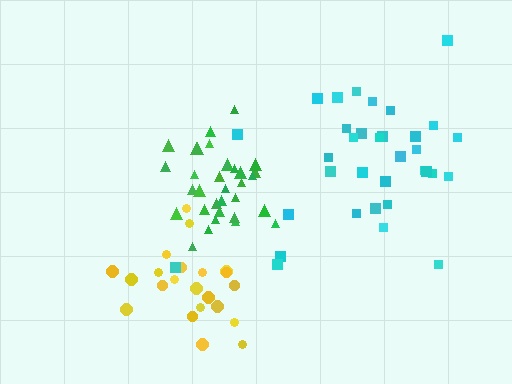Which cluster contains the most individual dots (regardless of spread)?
Cyan (34).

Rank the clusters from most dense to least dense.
green, yellow, cyan.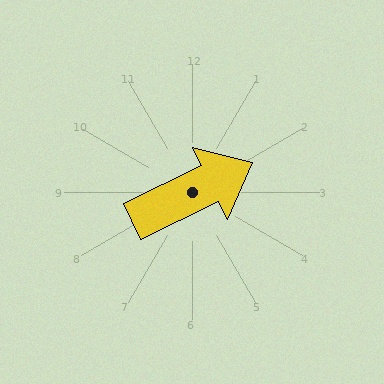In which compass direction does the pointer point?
Northeast.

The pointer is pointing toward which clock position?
Roughly 2 o'clock.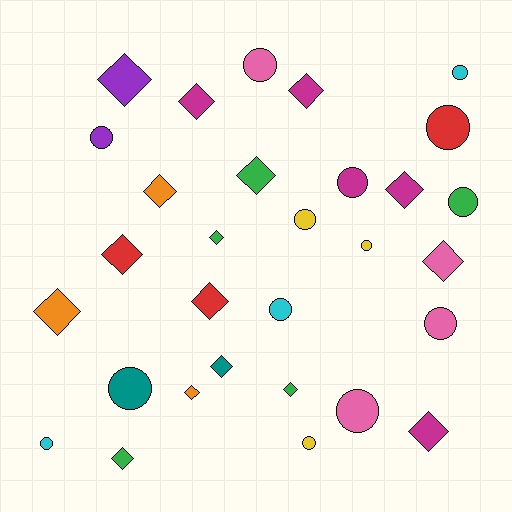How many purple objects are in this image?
There are 2 purple objects.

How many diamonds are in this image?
There are 16 diamonds.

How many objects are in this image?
There are 30 objects.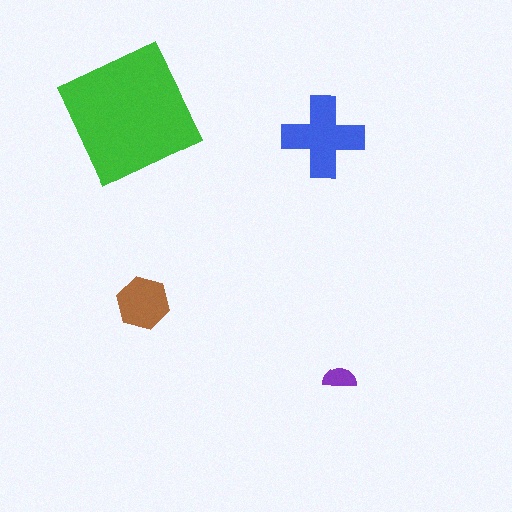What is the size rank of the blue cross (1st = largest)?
2nd.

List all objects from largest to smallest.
The green square, the blue cross, the brown hexagon, the purple semicircle.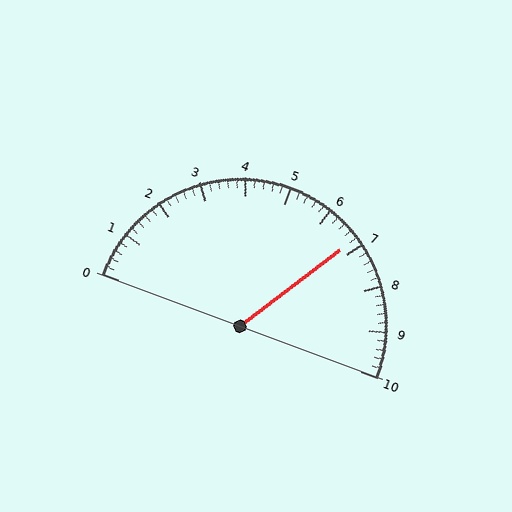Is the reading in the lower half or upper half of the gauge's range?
The reading is in the upper half of the range (0 to 10).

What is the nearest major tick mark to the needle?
The nearest major tick mark is 7.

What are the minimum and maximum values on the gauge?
The gauge ranges from 0 to 10.